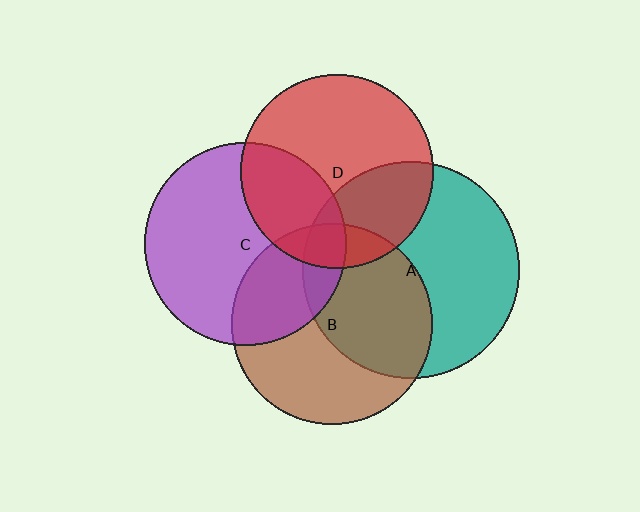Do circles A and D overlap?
Yes.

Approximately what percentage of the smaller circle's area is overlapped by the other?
Approximately 30%.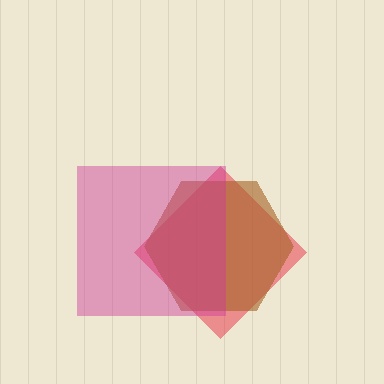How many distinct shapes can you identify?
There are 3 distinct shapes: a red diamond, a brown hexagon, a magenta square.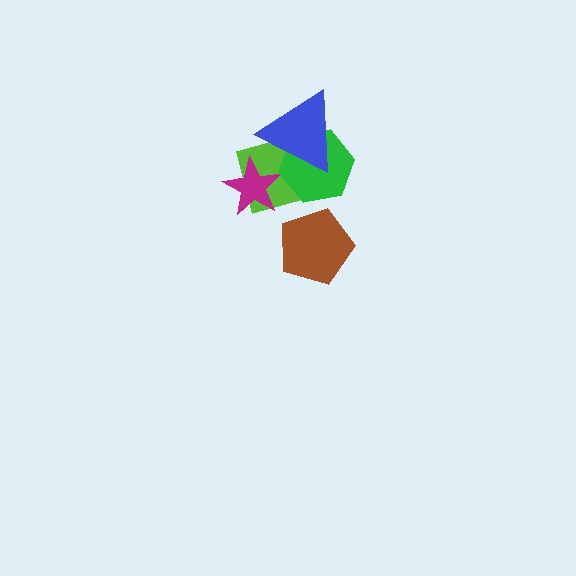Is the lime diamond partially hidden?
Yes, it is partially covered by another shape.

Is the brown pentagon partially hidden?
No, no other shape covers it.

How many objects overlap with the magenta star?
1 object overlaps with the magenta star.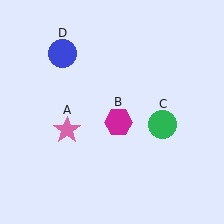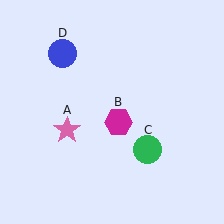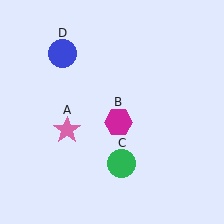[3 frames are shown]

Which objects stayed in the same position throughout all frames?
Pink star (object A) and magenta hexagon (object B) and blue circle (object D) remained stationary.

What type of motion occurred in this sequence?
The green circle (object C) rotated clockwise around the center of the scene.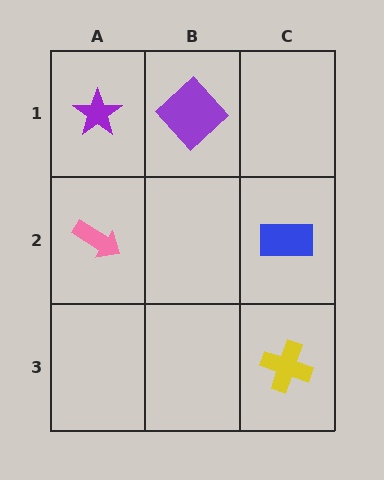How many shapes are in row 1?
2 shapes.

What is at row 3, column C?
A yellow cross.